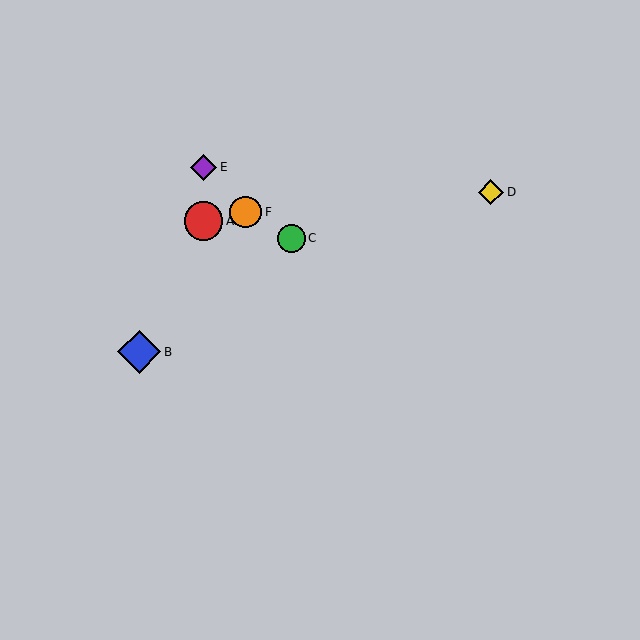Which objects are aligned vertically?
Objects A, E are aligned vertically.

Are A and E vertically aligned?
Yes, both are at x≈204.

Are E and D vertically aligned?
No, E is at x≈204 and D is at x≈491.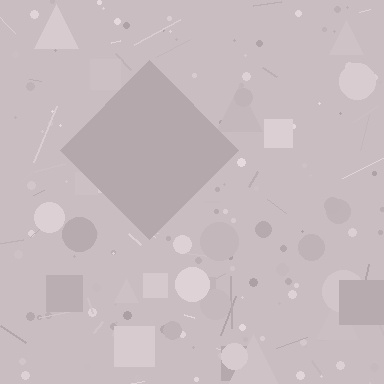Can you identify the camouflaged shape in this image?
The camouflaged shape is a diamond.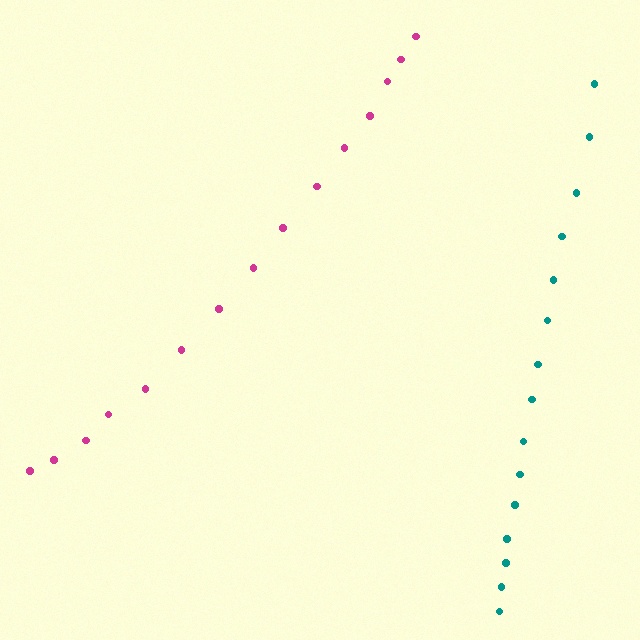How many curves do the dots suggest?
There are 2 distinct paths.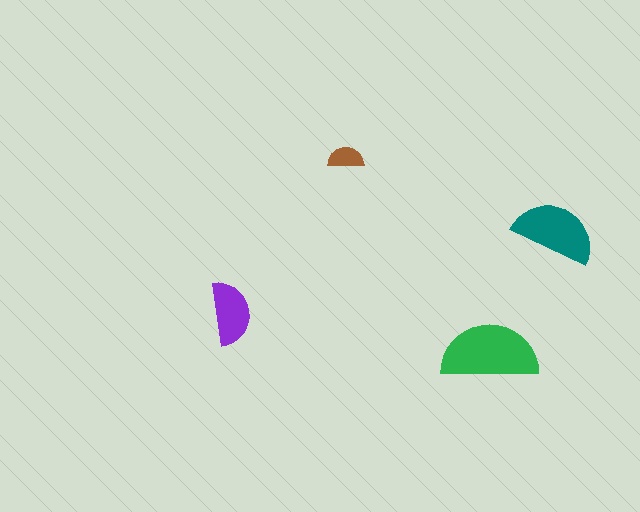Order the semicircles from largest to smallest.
the green one, the teal one, the purple one, the brown one.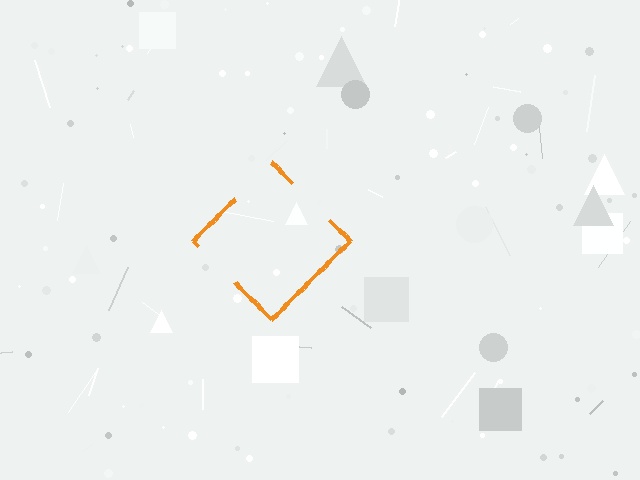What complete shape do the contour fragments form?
The contour fragments form a diamond.